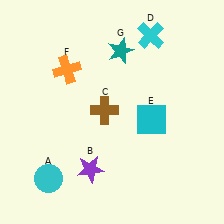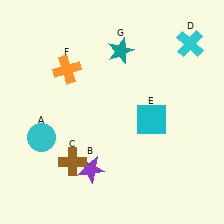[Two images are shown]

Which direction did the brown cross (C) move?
The brown cross (C) moved down.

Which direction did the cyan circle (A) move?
The cyan circle (A) moved up.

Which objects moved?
The objects that moved are: the cyan circle (A), the brown cross (C), the cyan cross (D).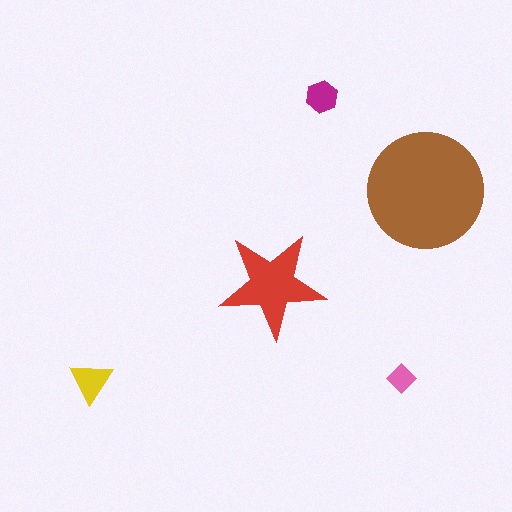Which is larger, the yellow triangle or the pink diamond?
The yellow triangle.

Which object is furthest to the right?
The brown circle is rightmost.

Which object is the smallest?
The pink diamond.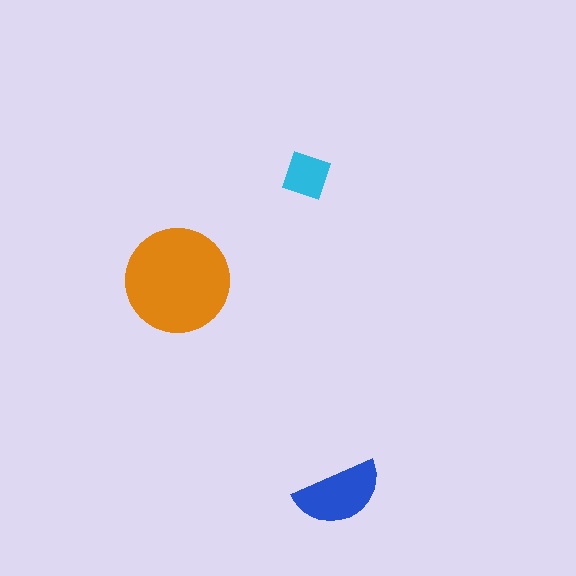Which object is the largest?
The orange circle.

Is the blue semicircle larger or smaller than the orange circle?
Smaller.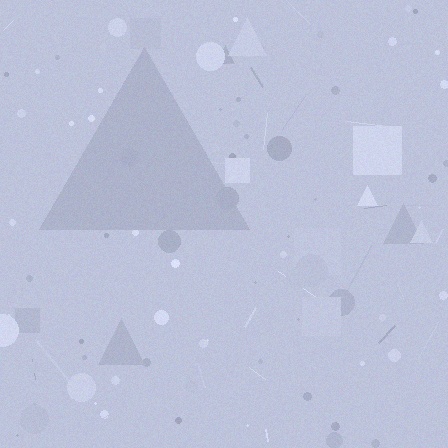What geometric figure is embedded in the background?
A triangle is embedded in the background.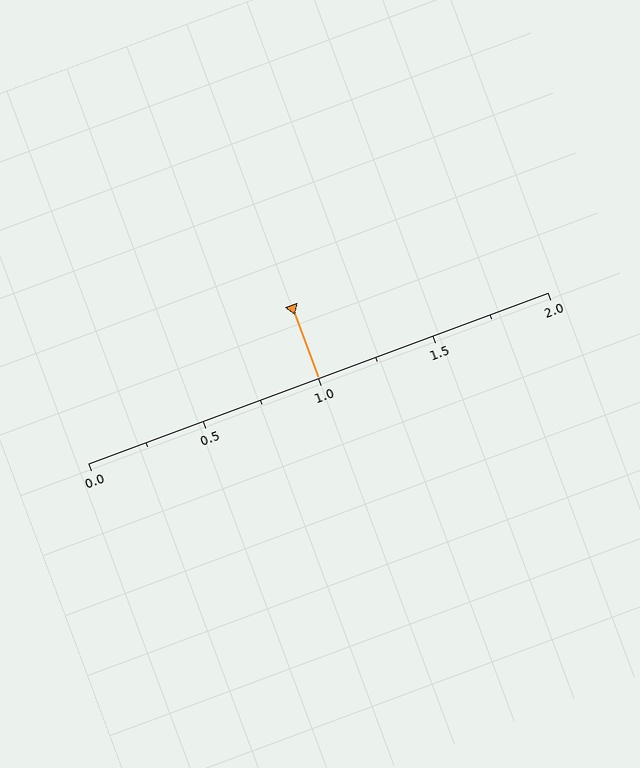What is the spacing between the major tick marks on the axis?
The major ticks are spaced 0.5 apart.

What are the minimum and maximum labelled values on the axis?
The axis runs from 0.0 to 2.0.